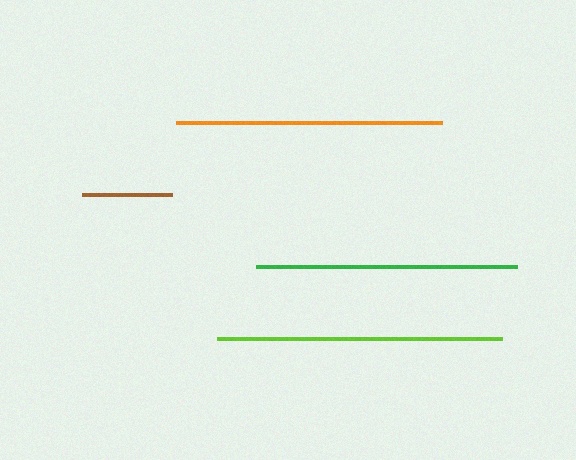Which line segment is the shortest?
The brown line is the shortest at approximately 90 pixels.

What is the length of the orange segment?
The orange segment is approximately 266 pixels long.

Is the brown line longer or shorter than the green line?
The green line is longer than the brown line.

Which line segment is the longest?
The lime line is the longest at approximately 284 pixels.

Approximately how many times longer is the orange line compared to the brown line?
The orange line is approximately 3.0 times the length of the brown line.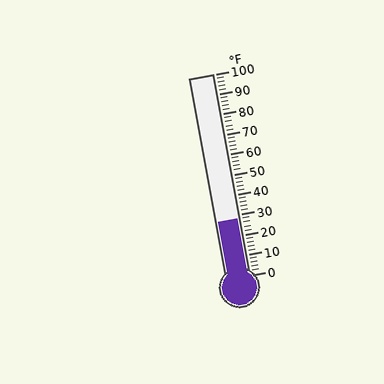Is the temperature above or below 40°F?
The temperature is below 40°F.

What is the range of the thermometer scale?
The thermometer scale ranges from 0°F to 100°F.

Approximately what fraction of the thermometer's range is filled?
The thermometer is filled to approximately 30% of its range.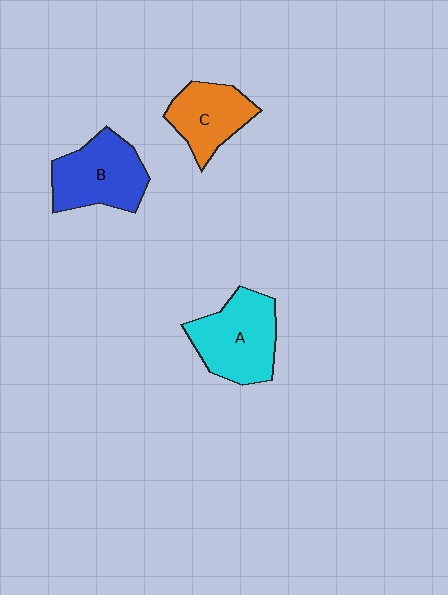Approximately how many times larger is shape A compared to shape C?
Approximately 1.4 times.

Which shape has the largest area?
Shape A (cyan).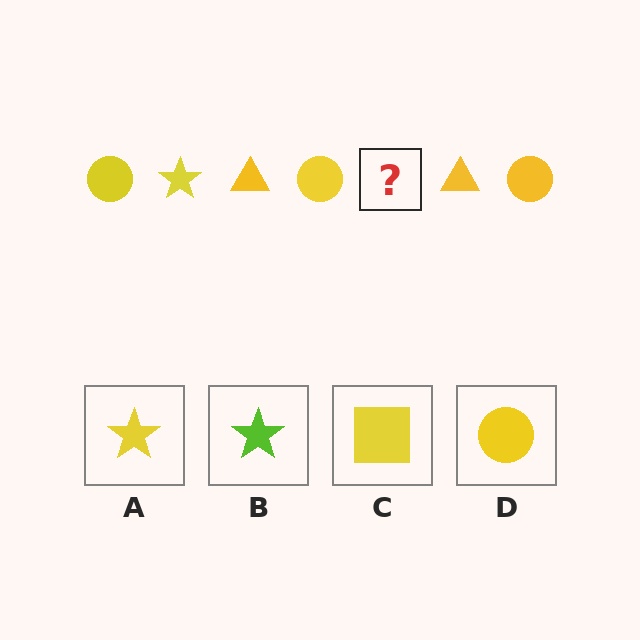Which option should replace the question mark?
Option A.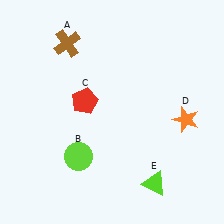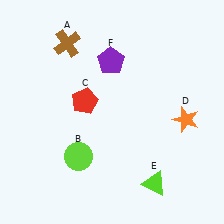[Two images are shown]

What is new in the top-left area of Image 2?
A purple pentagon (F) was added in the top-left area of Image 2.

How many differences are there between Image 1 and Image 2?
There is 1 difference between the two images.